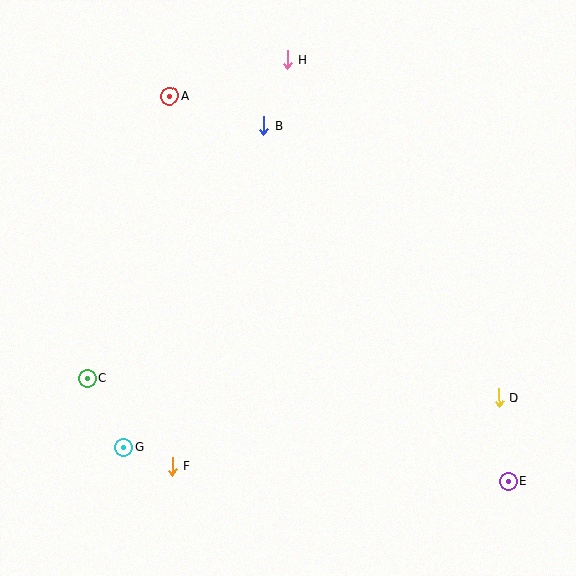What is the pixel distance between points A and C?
The distance between A and C is 294 pixels.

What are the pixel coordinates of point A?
Point A is at (170, 96).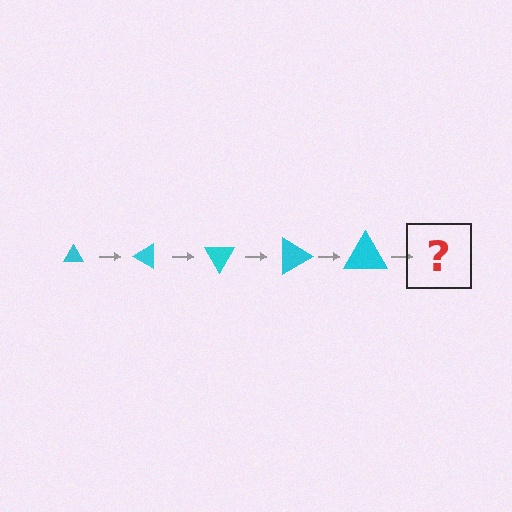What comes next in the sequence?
The next element should be a triangle, larger than the previous one and rotated 150 degrees from the start.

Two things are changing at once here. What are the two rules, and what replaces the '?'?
The two rules are that the triangle grows larger each step and it rotates 30 degrees each step. The '?' should be a triangle, larger than the previous one and rotated 150 degrees from the start.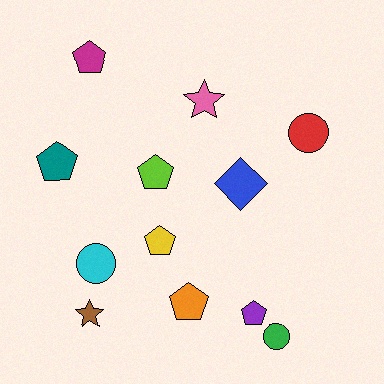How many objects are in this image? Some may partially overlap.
There are 12 objects.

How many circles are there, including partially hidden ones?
There are 3 circles.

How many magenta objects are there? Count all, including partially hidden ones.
There is 1 magenta object.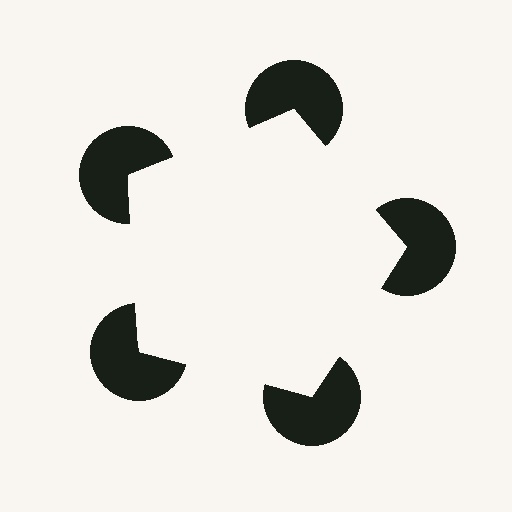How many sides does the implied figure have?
5 sides.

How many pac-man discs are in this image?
There are 5 — one at each vertex of the illusory pentagon.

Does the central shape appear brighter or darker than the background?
It typically appears slightly brighter than the background, even though no actual brightness change is drawn.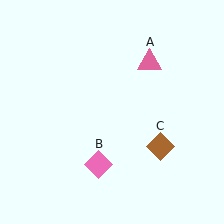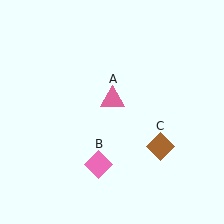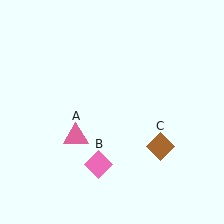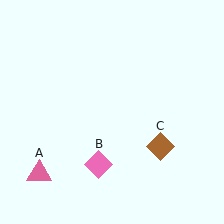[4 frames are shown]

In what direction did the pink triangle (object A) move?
The pink triangle (object A) moved down and to the left.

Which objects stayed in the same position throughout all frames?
Pink diamond (object B) and brown diamond (object C) remained stationary.